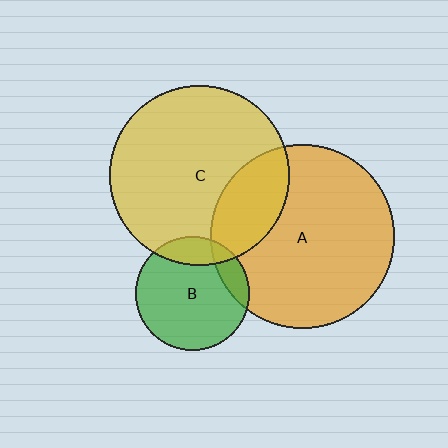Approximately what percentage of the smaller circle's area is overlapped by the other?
Approximately 15%.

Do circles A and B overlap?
Yes.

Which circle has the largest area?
Circle A (orange).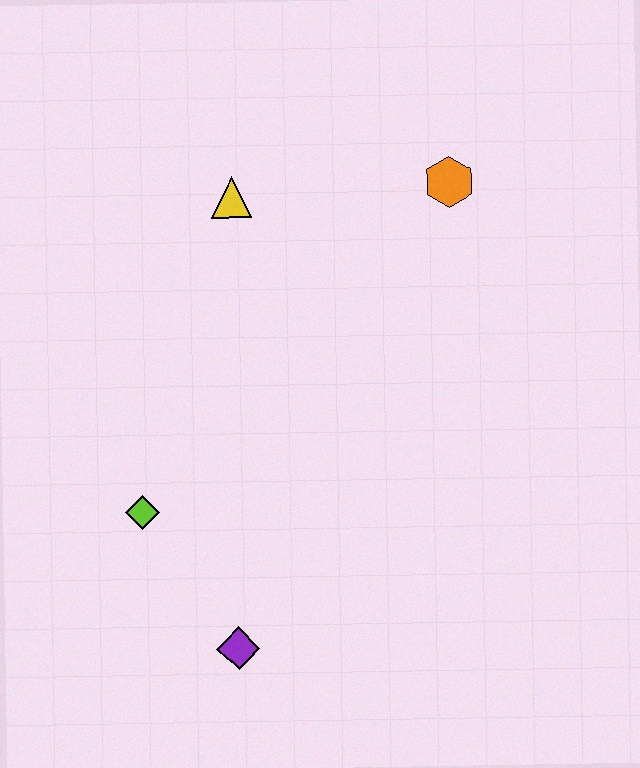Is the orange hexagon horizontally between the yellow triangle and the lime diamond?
No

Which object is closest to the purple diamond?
The lime diamond is closest to the purple diamond.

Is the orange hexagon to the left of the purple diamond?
No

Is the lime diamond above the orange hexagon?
No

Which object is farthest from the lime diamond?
The orange hexagon is farthest from the lime diamond.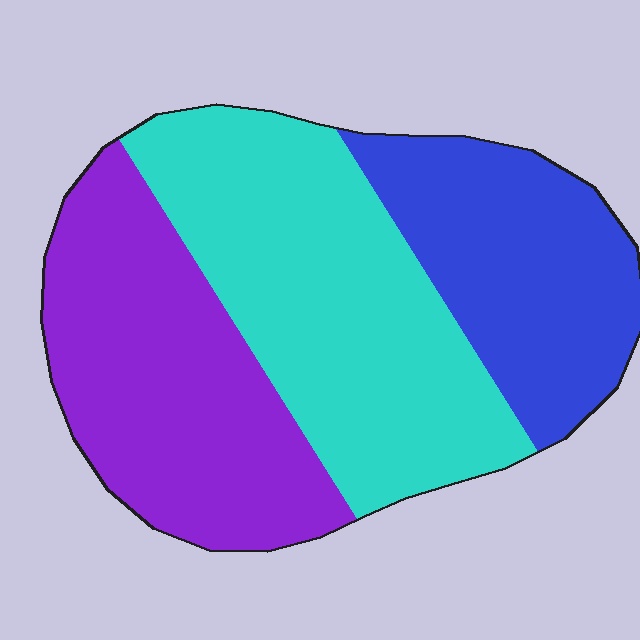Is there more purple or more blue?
Purple.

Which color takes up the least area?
Blue, at roughly 25%.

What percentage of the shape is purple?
Purple takes up about one third (1/3) of the shape.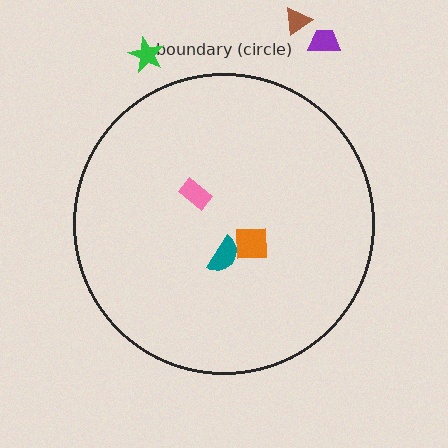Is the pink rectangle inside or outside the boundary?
Inside.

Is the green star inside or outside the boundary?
Outside.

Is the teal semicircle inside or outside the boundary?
Inside.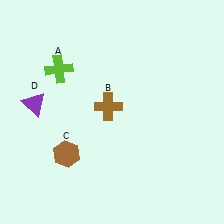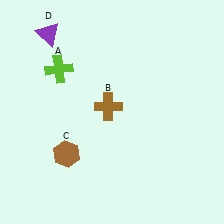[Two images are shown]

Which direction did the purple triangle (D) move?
The purple triangle (D) moved up.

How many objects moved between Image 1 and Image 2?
1 object moved between the two images.